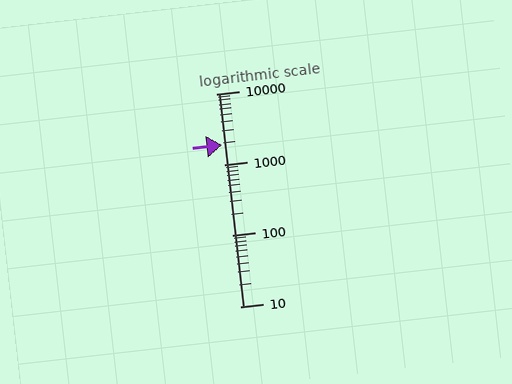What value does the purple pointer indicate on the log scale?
The pointer indicates approximately 1900.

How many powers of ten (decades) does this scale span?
The scale spans 3 decades, from 10 to 10000.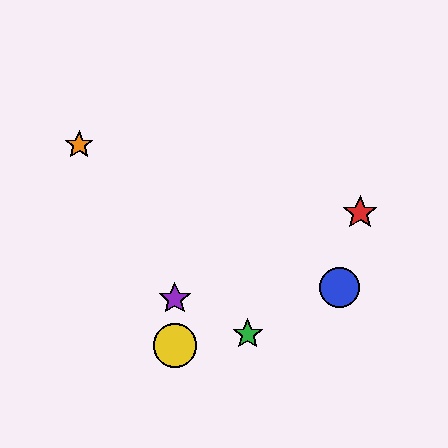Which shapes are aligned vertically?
The yellow circle, the purple star are aligned vertically.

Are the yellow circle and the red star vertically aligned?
No, the yellow circle is at x≈175 and the red star is at x≈360.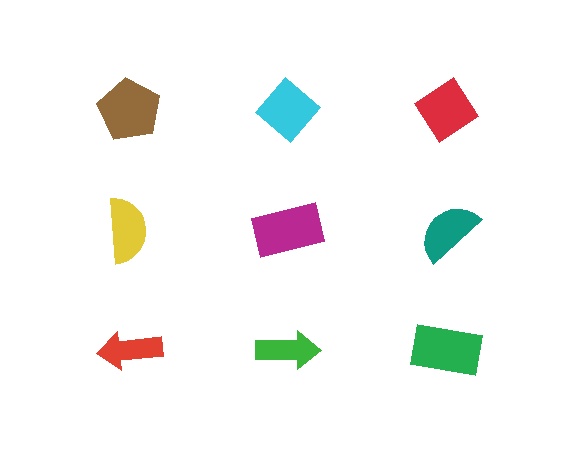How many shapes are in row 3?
3 shapes.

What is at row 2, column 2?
A magenta rectangle.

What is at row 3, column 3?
A green rectangle.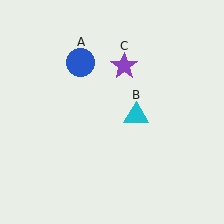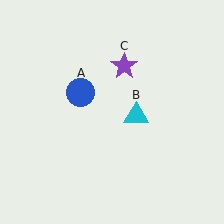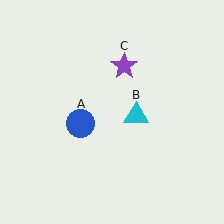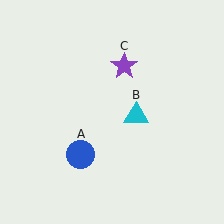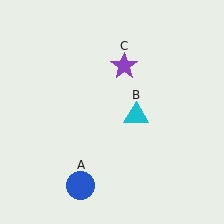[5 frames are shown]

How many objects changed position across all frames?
1 object changed position: blue circle (object A).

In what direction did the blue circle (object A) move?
The blue circle (object A) moved down.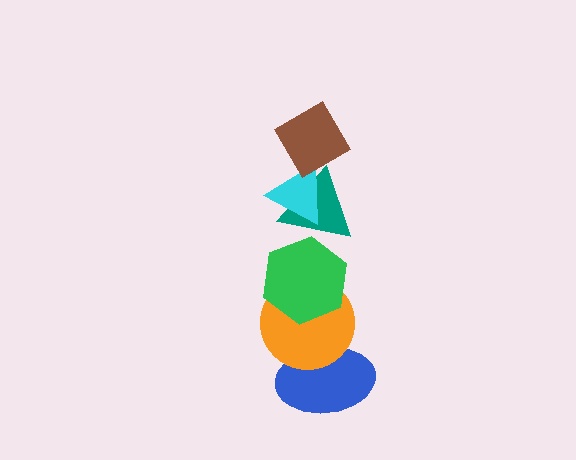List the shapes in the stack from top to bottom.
From top to bottom: the brown diamond, the cyan triangle, the teal triangle, the green hexagon, the orange circle, the blue ellipse.